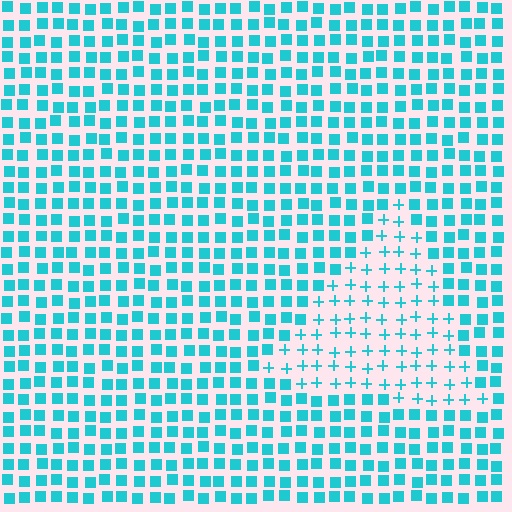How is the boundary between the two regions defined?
The boundary is defined by a change in element shape: plus signs inside vs. squares outside. All elements share the same color and spacing.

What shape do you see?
I see a triangle.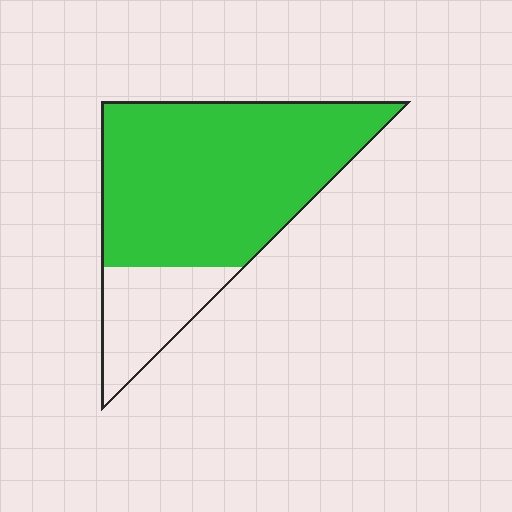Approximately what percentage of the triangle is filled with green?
Approximately 80%.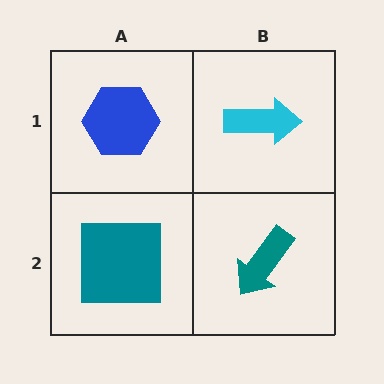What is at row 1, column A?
A blue hexagon.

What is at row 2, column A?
A teal square.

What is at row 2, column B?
A teal arrow.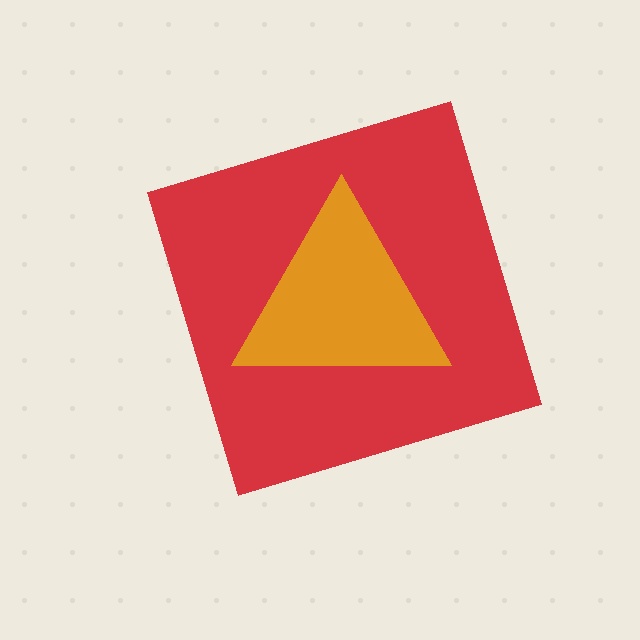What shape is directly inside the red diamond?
The orange triangle.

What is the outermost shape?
The red diamond.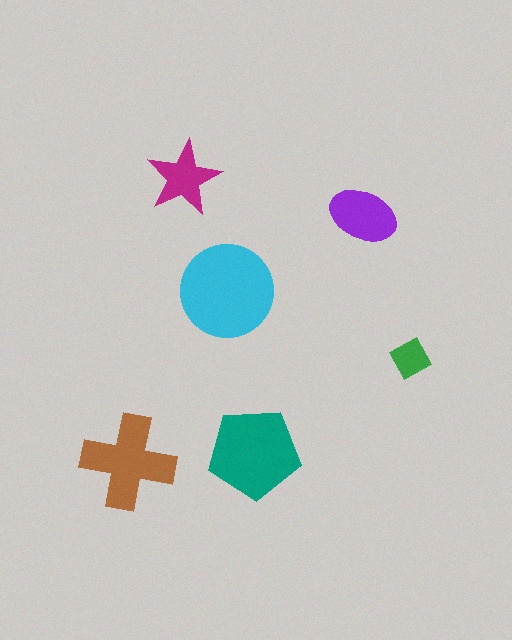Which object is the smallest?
The green square.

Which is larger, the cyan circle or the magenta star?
The cyan circle.